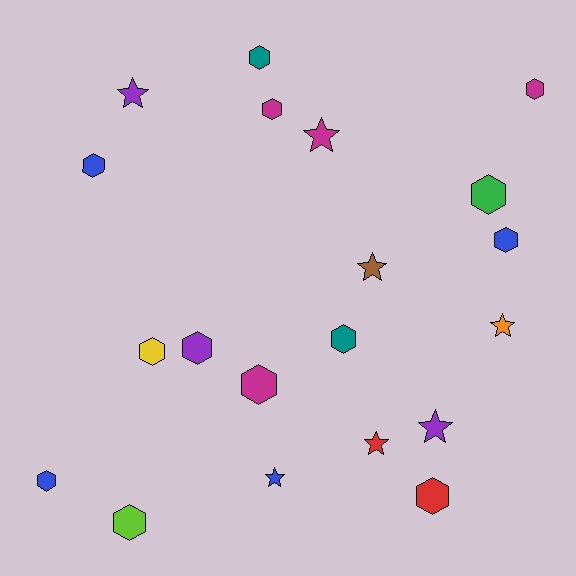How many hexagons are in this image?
There are 13 hexagons.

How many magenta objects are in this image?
There are 4 magenta objects.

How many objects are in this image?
There are 20 objects.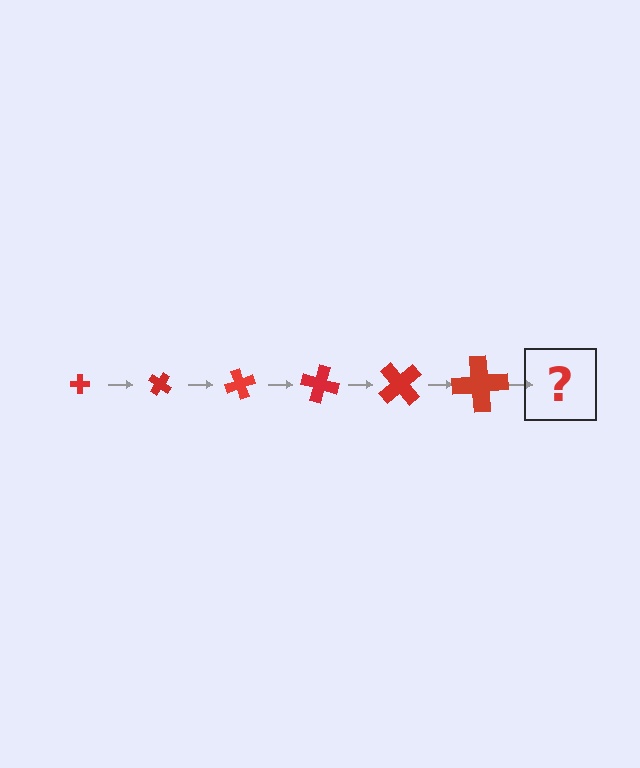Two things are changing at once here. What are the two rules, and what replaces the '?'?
The two rules are that the cross grows larger each step and it rotates 35 degrees each step. The '?' should be a cross, larger than the previous one and rotated 210 degrees from the start.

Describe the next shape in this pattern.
It should be a cross, larger than the previous one and rotated 210 degrees from the start.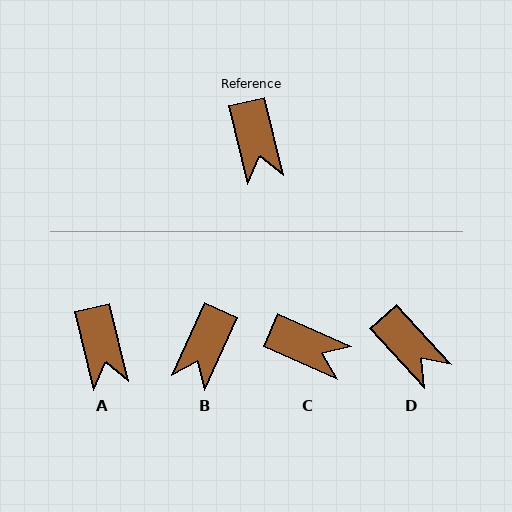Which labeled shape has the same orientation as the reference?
A.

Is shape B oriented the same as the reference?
No, it is off by about 38 degrees.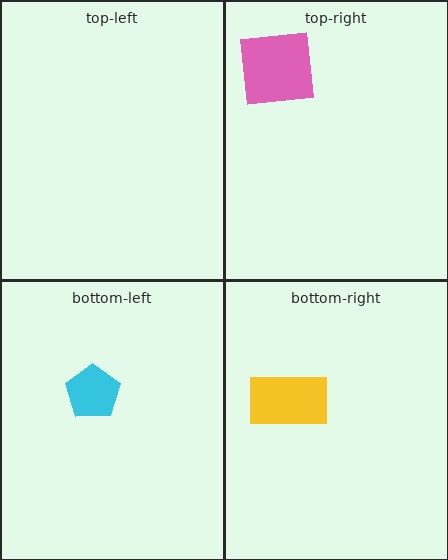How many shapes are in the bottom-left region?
1.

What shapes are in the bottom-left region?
The cyan pentagon.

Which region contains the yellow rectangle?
The bottom-right region.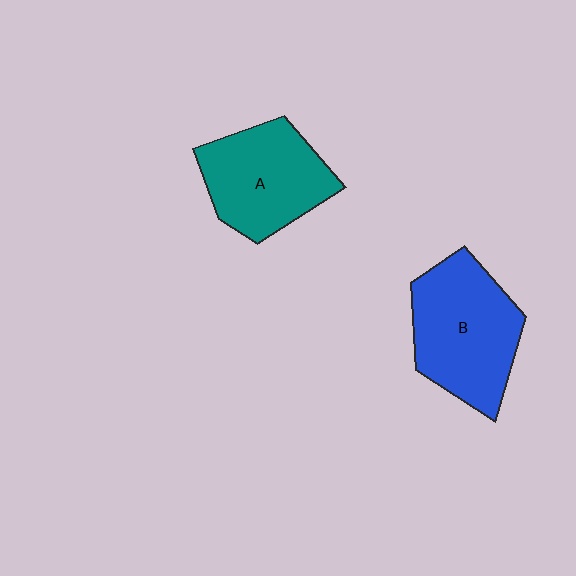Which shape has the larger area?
Shape B (blue).